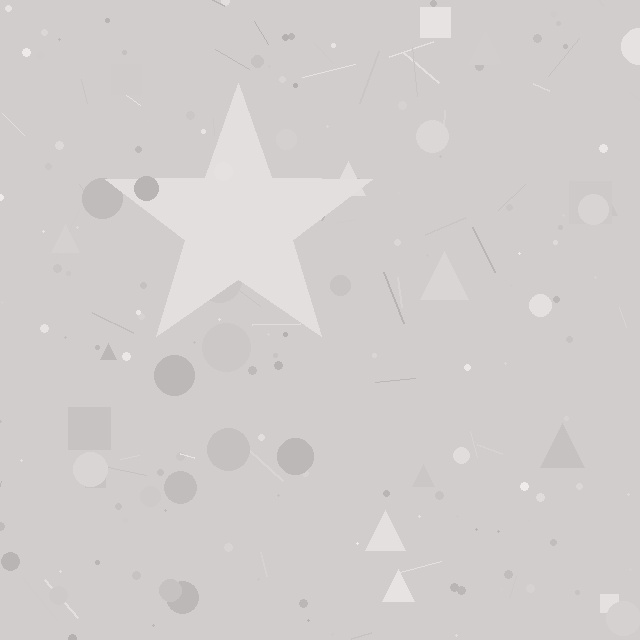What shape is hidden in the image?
A star is hidden in the image.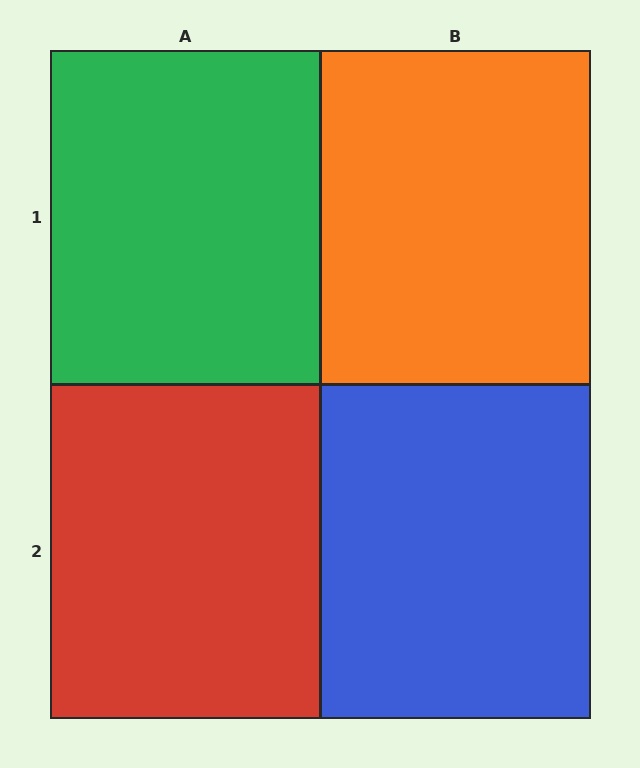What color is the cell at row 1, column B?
Orange.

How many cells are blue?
1 cell is blue.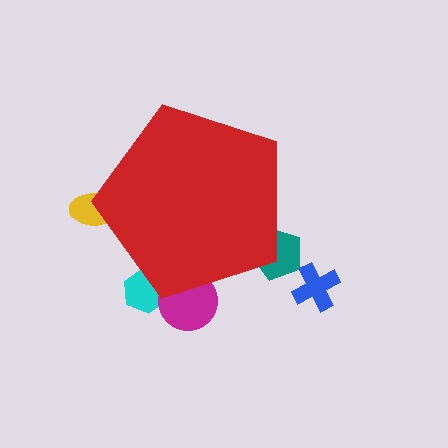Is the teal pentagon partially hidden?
Yes, the teal pentagon is partially hidden behind the red pentagon.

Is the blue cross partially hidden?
No, the blue cross is fully visible.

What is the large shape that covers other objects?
A red pentagon.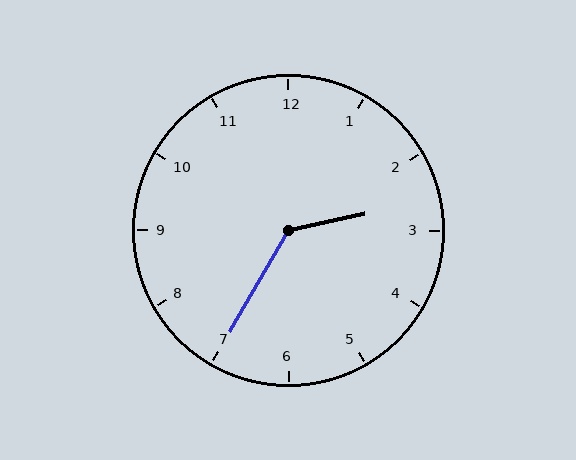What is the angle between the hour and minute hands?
Approximately 132 degrees.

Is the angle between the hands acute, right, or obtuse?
It is obtuse.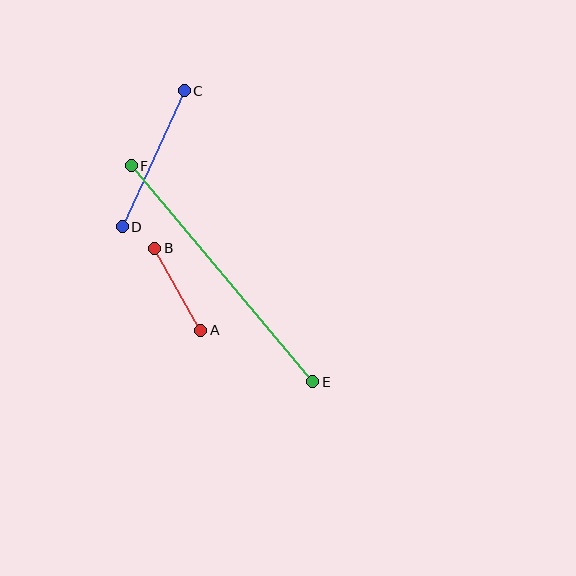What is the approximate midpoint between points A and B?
The midpoint is at approximately (178, 289) pixels.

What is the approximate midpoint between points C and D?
The midpoint is at approximately (153, 159) pixels.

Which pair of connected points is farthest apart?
Points E and F are farthest apart.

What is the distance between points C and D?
The distance is approximately 150 pixels.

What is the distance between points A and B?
The distance is approximately 94 pixels.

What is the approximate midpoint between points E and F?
The midpoint is at approximately (222, 274) pixels.